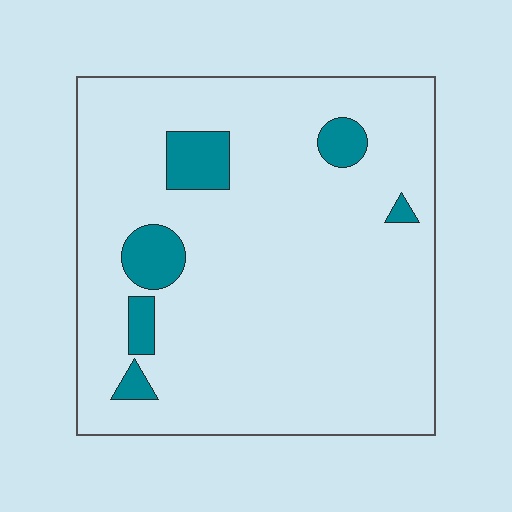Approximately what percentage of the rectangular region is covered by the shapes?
Approximately 10%.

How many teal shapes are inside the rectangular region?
6.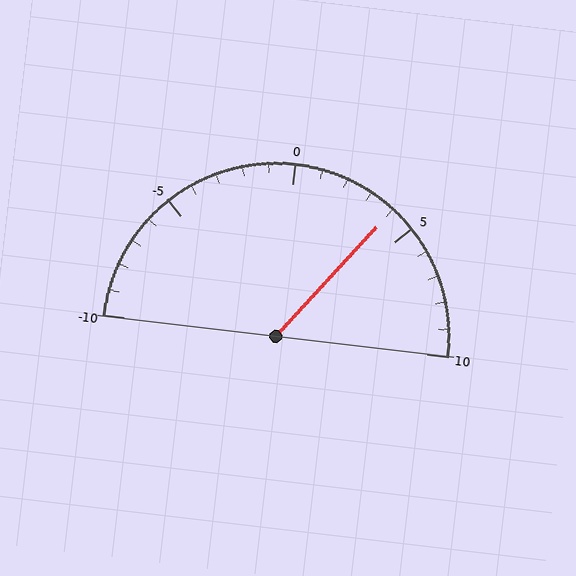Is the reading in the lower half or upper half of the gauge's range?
The reading is in the upper half of the range (-10 to 10).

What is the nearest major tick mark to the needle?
The nearest major tick mark is 5.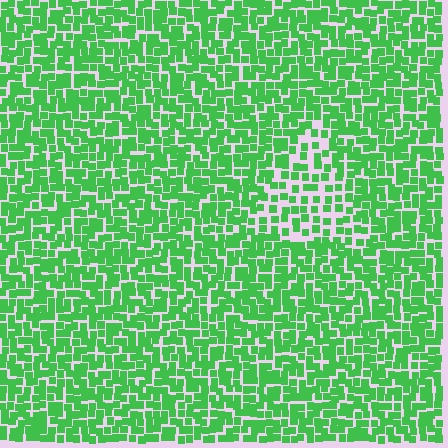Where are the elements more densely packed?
The elements are more densely packed outside the triangle boundary.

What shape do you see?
I see a triangle.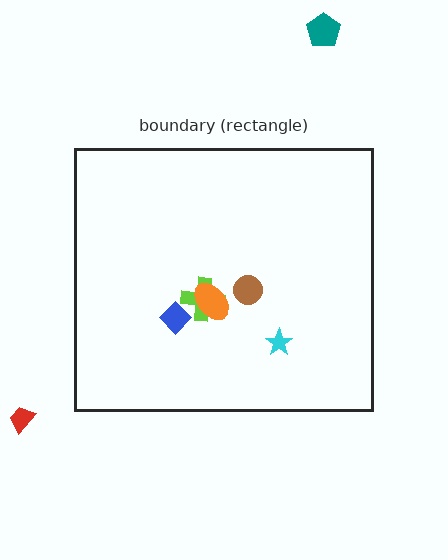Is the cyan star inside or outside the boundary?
Inside.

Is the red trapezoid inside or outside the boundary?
Outside.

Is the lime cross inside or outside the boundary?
Inside.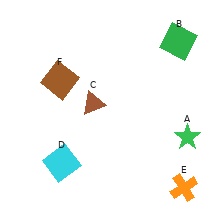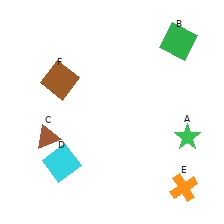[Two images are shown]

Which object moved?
The brown triangle (C) moved left.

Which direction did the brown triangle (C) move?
The brown triangle (C) moved left.